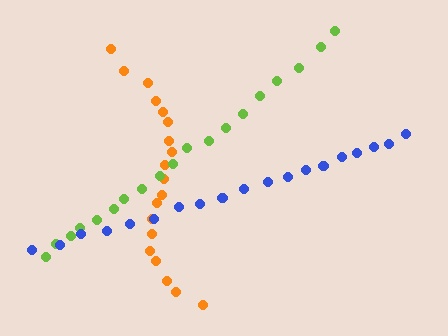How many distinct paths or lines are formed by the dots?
There are 3 distinct paths.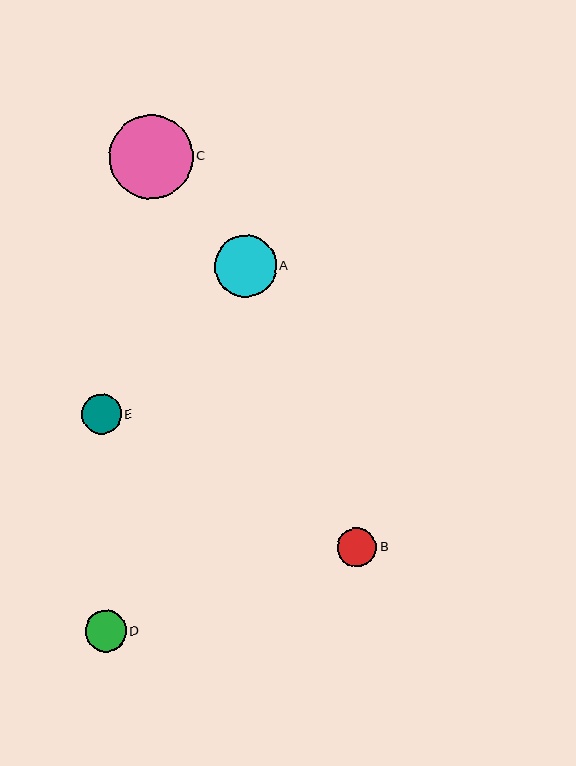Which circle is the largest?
Circle C is the largest with a size of approximately 84 pixels.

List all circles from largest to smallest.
From largest to smallest: C, A, D, E, B.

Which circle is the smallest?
Circle B is the smallest with a size of approximately 39 pixels.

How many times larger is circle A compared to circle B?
Circle A is approximately 1.6 times the size of circle B.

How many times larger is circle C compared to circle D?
Circle C is approximately 2.0 times the size of circle D.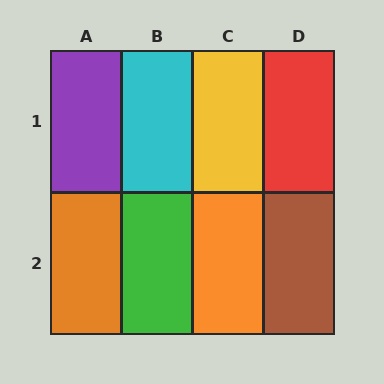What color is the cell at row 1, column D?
Red.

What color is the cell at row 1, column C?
Yellow.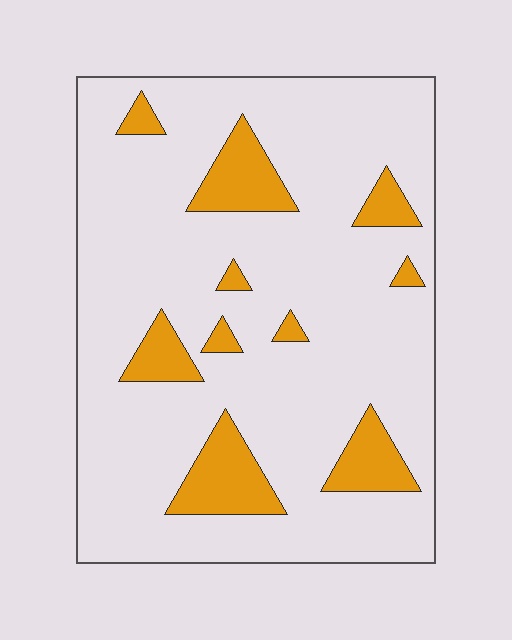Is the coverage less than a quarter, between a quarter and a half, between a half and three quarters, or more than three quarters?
Less than a quarter.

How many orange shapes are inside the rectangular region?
10.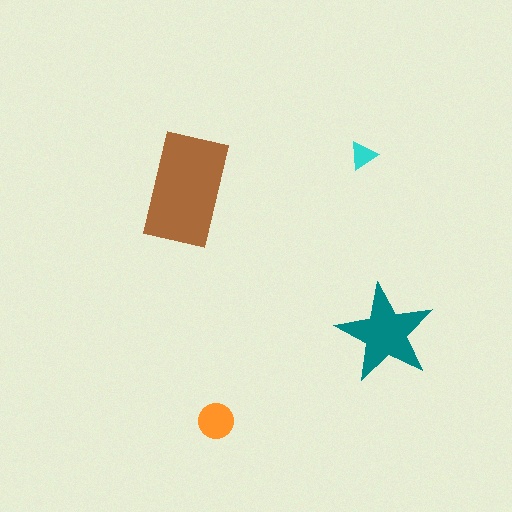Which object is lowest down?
The orange circle is bottommost.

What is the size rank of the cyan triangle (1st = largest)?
4th.